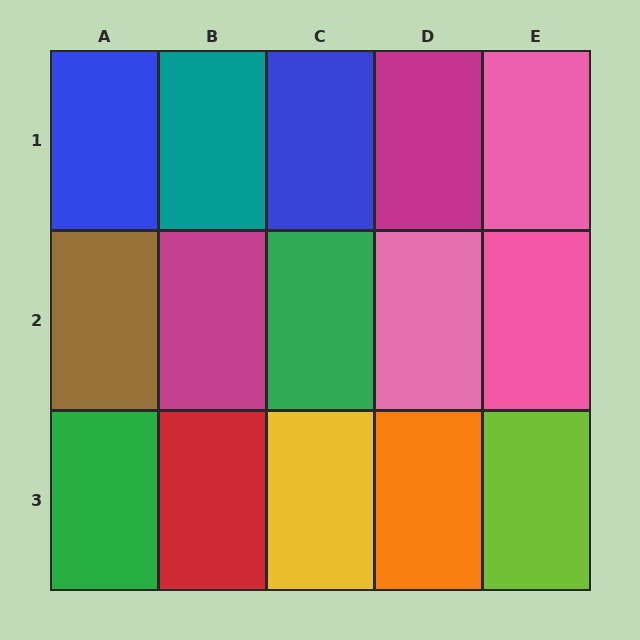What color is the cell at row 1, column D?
Magenta.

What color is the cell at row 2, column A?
Brown.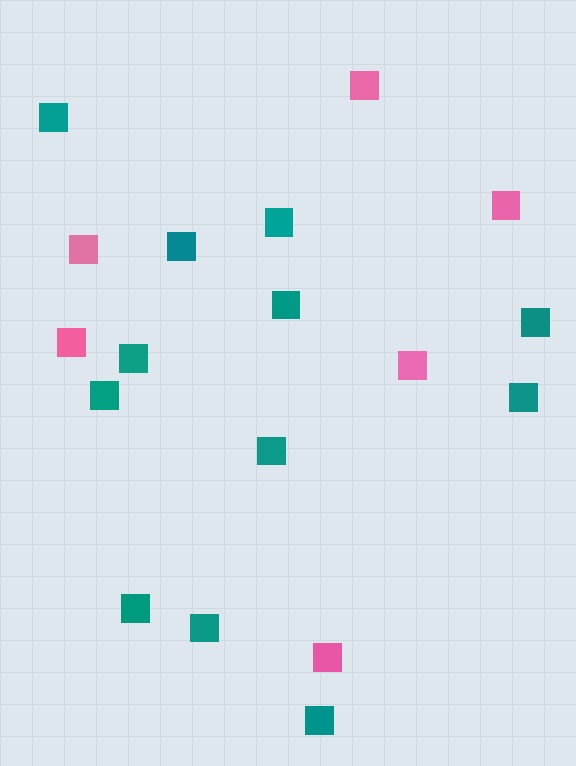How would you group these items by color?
There are 2 groups: one group of teal squares (12) and one group of pink squares (6).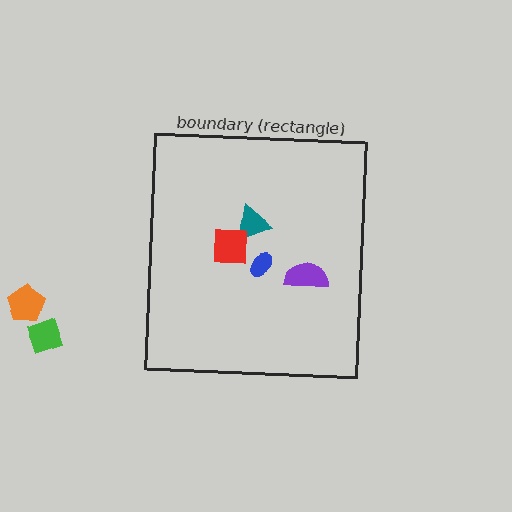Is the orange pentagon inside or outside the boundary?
Outside.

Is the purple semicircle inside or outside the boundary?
Inside.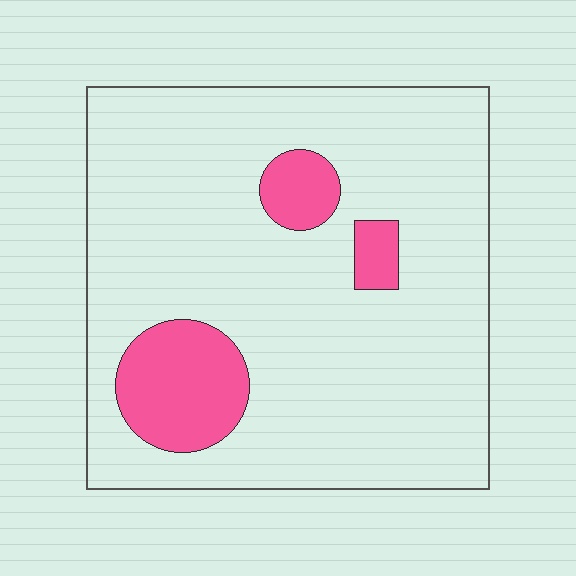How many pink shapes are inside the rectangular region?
3.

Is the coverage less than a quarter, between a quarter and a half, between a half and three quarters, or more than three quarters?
Less than a quarter.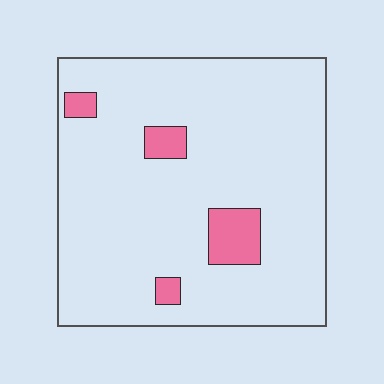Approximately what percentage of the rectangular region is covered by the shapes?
Approximately 10%.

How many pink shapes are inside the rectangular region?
4.